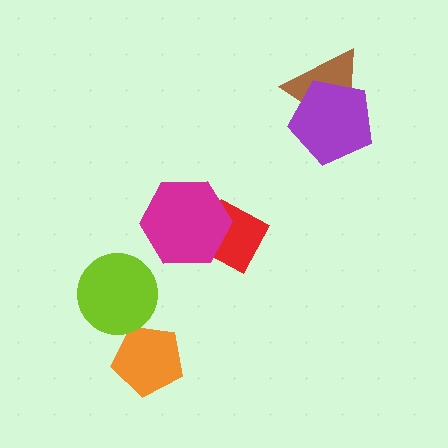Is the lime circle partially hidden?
No, no other shape covers it.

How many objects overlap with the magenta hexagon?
1 object overlaps with the magenta hexagon.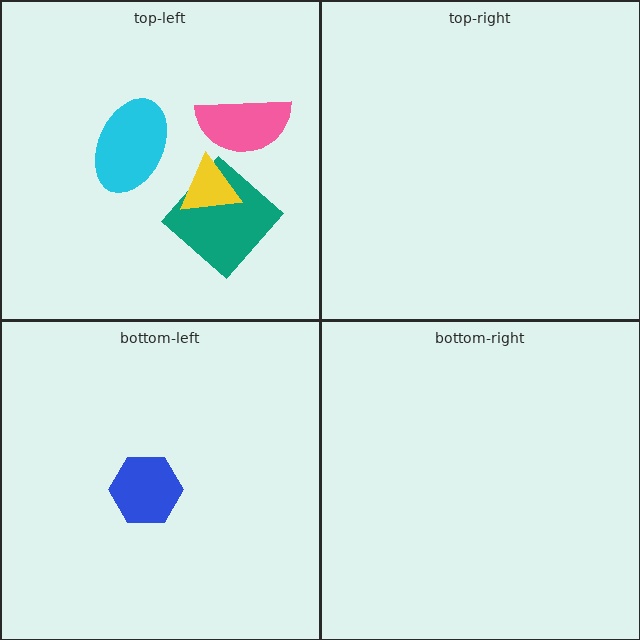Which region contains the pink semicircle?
The top-left region.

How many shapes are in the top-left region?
4.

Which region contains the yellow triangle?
The top-left region.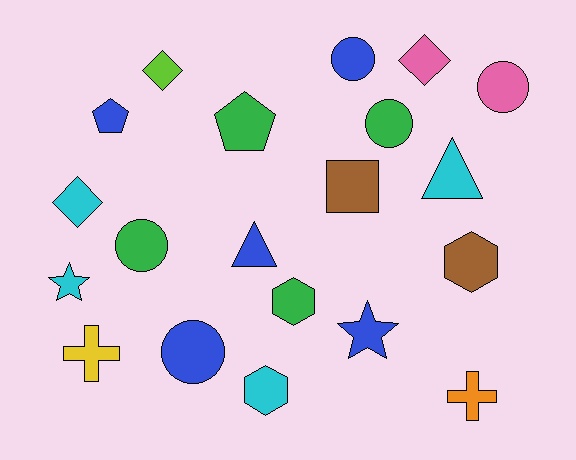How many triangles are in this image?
There are 2 triangles.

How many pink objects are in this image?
There are 2 pink objects.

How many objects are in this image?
There are 20 objects.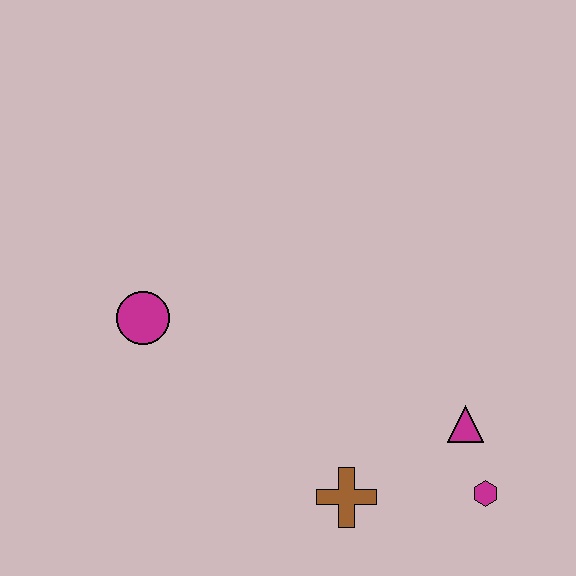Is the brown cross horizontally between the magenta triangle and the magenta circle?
Yes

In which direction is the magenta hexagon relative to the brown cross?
The magenta hexagon is to the right of the brown cross.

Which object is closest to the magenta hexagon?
The magenta triangle is closest to the magenta hexagon.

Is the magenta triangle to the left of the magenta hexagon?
Yes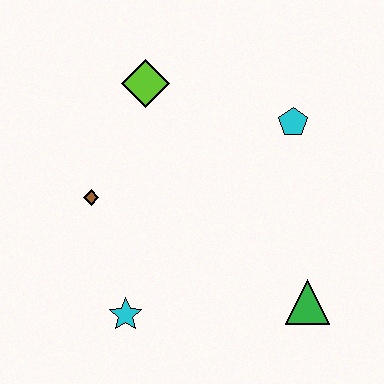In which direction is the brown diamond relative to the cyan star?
The brown diamond is above the cyan star.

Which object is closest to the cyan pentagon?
The lime diamond is closest to the cyan pentagon.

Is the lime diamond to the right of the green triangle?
No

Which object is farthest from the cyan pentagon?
The cyan star is farthest from the cyan pentagon.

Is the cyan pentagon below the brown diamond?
No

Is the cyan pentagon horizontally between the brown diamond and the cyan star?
No